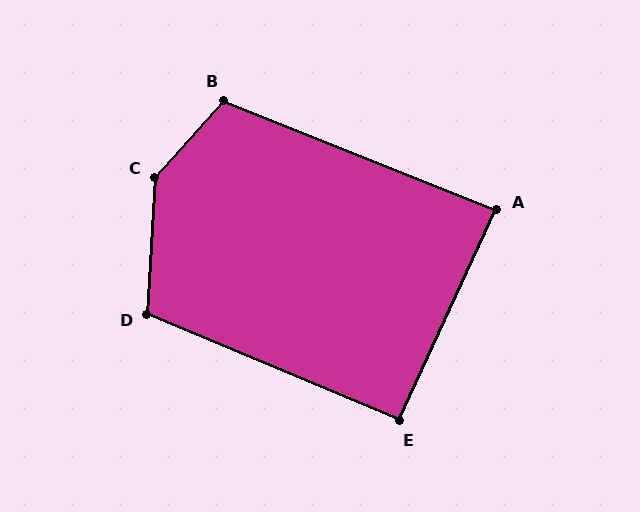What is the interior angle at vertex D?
Approximately 110 degrees (obtuse).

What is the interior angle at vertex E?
Approximately 92 degrees (approximately right).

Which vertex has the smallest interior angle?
A, at approximately 87 degrees.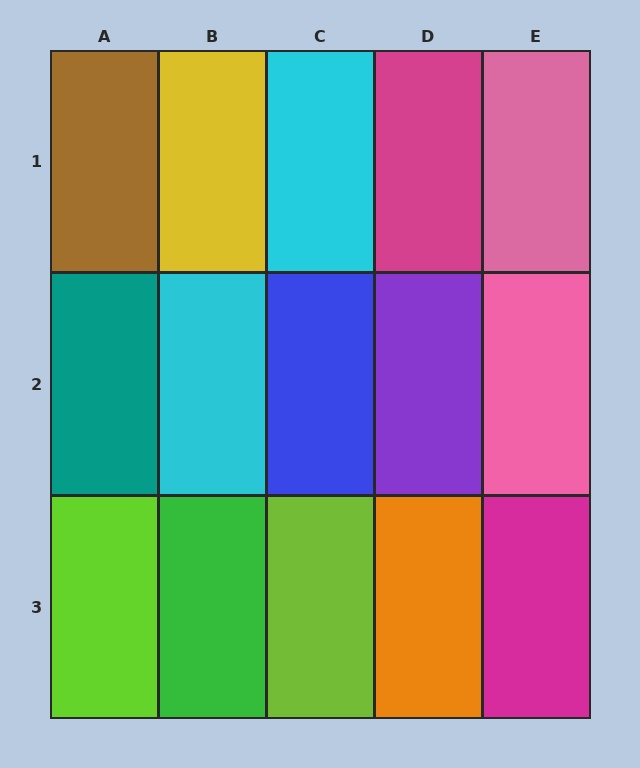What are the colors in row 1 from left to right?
Brown, yellow, cyan, magenta, pink.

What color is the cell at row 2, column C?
Blue.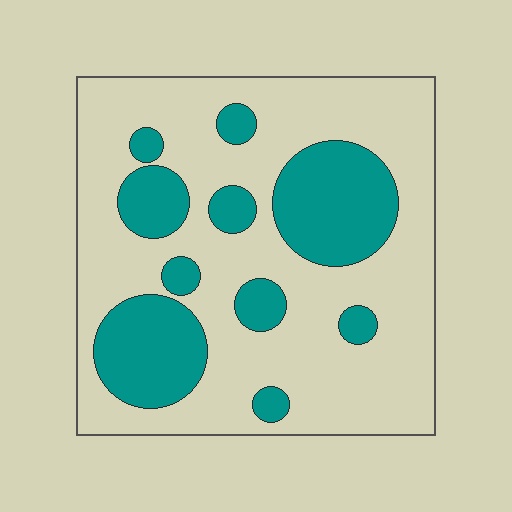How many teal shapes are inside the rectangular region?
10.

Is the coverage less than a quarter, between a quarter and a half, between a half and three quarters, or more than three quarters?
Between a quarter and a half.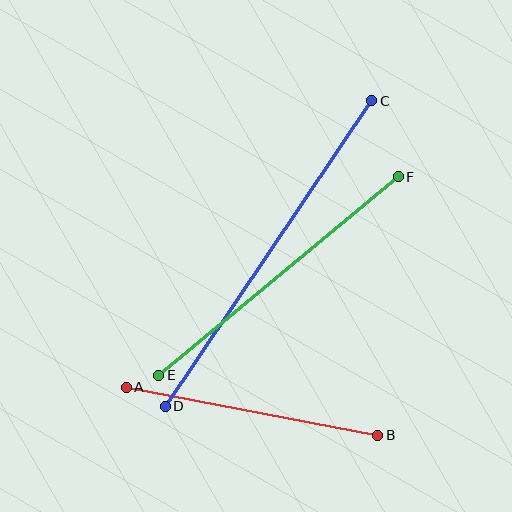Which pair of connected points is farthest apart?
Points C and D are farthest apart.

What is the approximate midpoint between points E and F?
The midpoint is at approximately (278, 276) pixels.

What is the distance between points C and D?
The distance is approximately 369 pixels.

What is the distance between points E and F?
The distance is approximately 311 pixels.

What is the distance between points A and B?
The distance is approximately 256 pixels.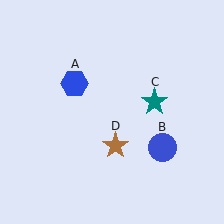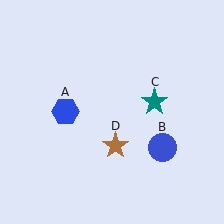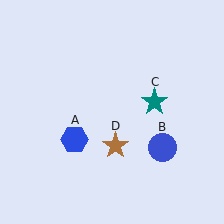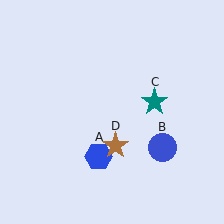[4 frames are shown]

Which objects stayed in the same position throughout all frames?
Blue circle (object B) and teal star (object C) and brown star (object D) remained stationary.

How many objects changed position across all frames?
1 object changed position: blue hexagon (object A).